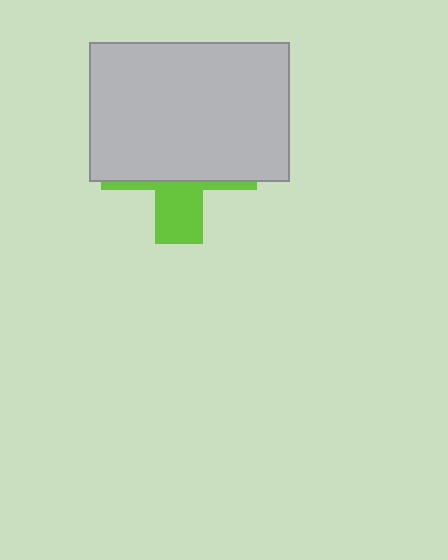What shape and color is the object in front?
The object in front is a light gray rectangle.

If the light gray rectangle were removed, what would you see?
You would see the complete lime cross.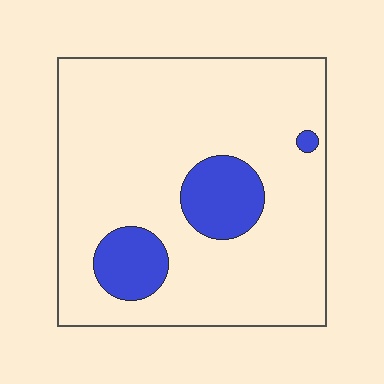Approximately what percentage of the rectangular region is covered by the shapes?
Approximately 15%.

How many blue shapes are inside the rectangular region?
3.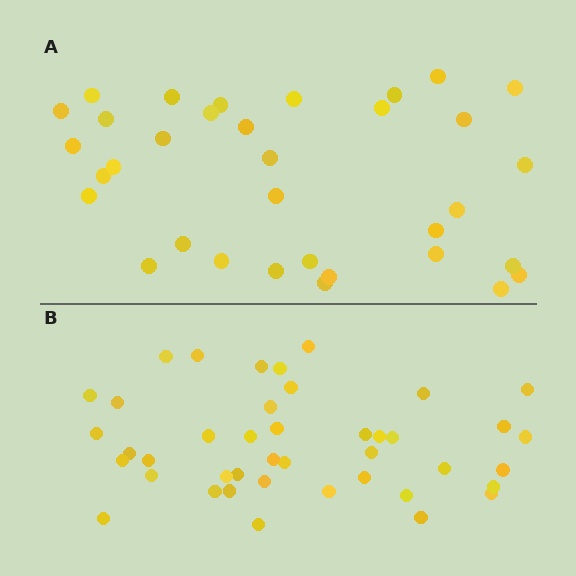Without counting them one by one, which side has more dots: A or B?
Region B (the bottom region) has more dots.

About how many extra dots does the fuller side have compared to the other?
Region B has roughly 8 or so more dots than region A.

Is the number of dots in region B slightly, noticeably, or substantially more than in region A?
Region B has only slightly more — the two regions are fairly close. The ratio is roughly 1.2 to 1.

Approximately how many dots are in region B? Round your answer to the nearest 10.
About 40 dots. (The exact count is 42, which rounds to 40.)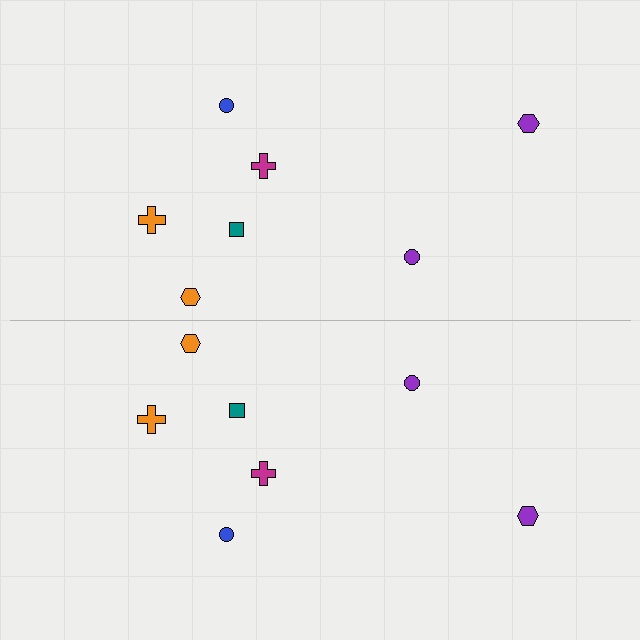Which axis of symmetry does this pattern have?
The pattern has a horizontal axis of symmetry running through the center of the image.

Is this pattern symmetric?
Yes, this pattern has bilateral (reflection) symmetry.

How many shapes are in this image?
There are 14 shapes in this image.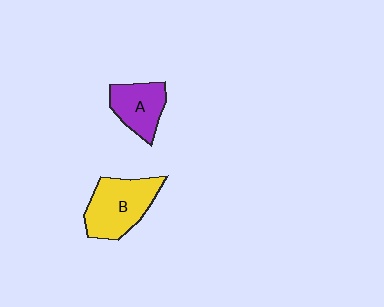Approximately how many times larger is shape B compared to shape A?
Approximately 1.4 times.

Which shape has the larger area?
Shape B (yellow).